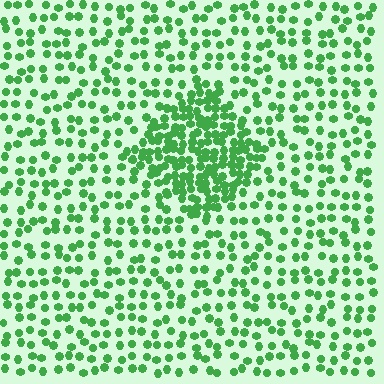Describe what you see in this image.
The image contains small green elements arranged at two different densities. A diamond-shaped region is visible where the elements are more densely packed than the surrounding area.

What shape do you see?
I see a diamond.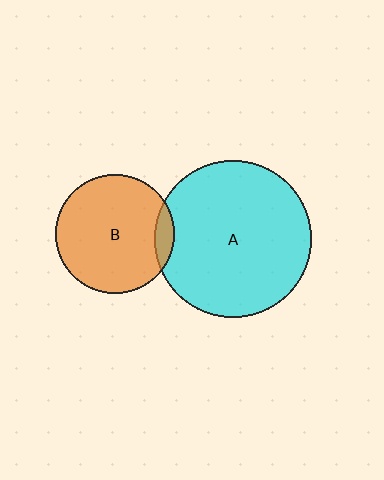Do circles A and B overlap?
Yes.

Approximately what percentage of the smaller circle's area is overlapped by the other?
Approximately 10%.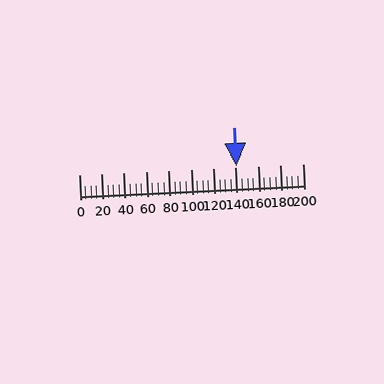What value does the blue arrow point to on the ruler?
The blue arrow points to approximately 140.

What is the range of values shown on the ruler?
The ruler shows values from 0 to 200.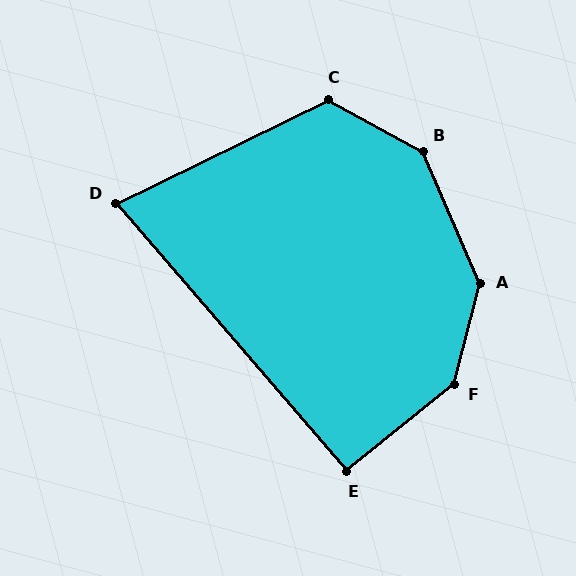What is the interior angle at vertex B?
Approximately 142 degrees (obtuse).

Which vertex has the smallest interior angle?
D, at approximately 75 degrees.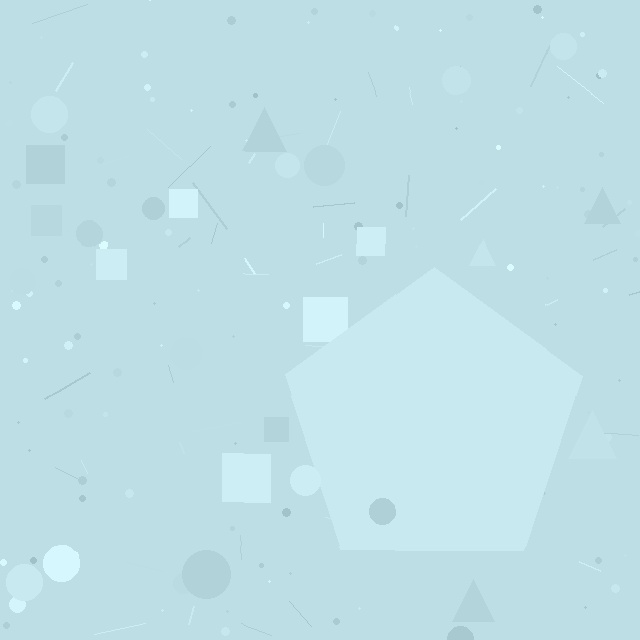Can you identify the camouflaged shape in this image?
The camouflaged shape is a pentagon.